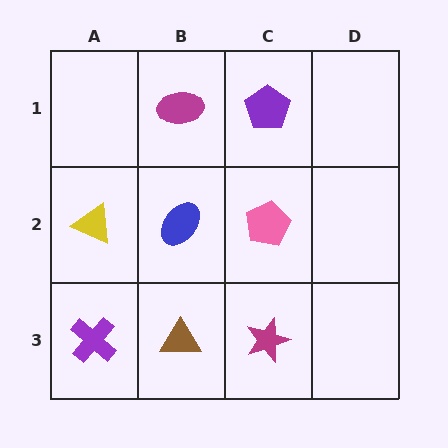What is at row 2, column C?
A pink pentagon.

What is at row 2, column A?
A yellow triangle.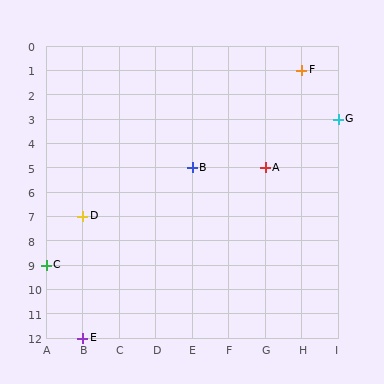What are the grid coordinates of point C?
Point C is at grid coordinates (A, 9).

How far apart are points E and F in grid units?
Points E and F are 6 columns and 11 rows apart (about 12.5 grid units diagonally).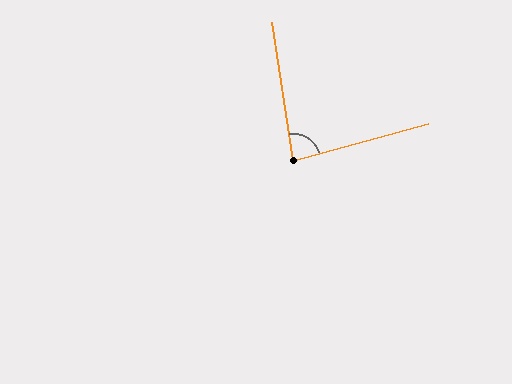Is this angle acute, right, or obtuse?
It is acute.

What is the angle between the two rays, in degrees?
Approximately 84 degrees.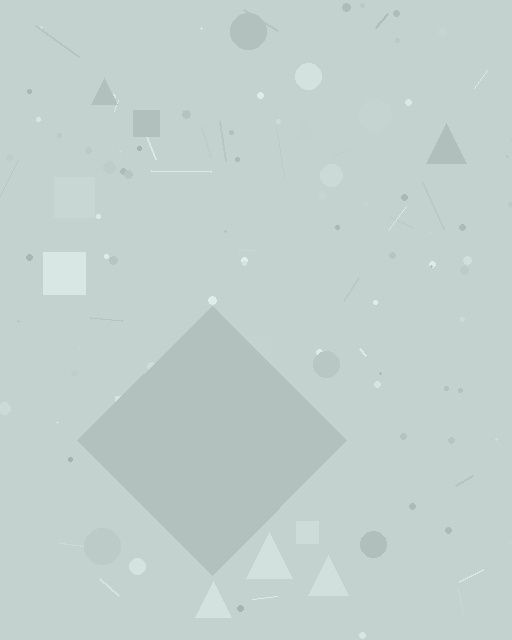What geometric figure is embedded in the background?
A diamond is embedded in the background.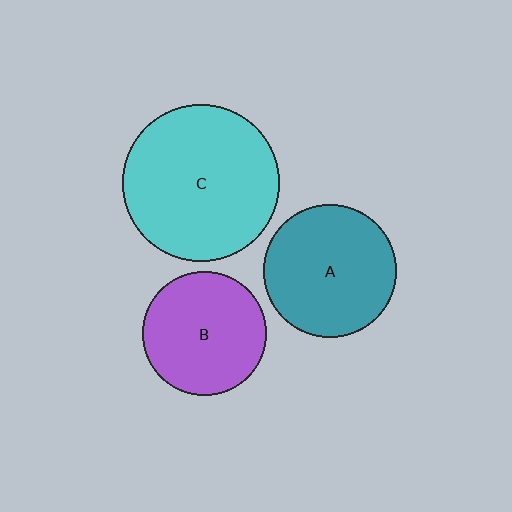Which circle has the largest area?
Circle C (cyan).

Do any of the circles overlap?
No, none of the circles overlap.